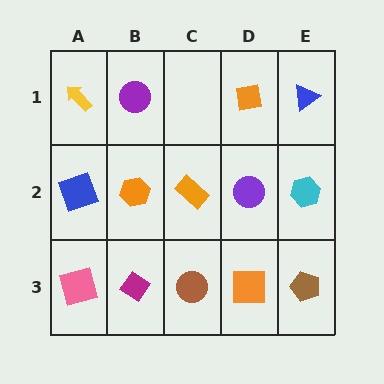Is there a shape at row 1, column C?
No, that cell is empty.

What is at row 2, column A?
A blue square.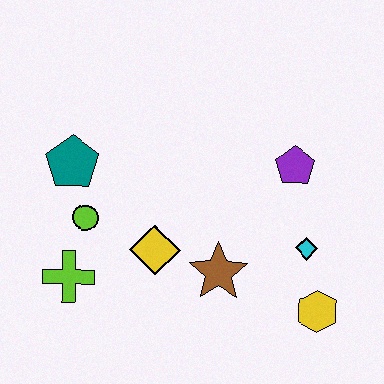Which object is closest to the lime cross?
The lime circle is closest to the lime cross.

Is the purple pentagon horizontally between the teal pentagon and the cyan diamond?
Yes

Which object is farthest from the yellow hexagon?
The teal pentagon is farthest from the yellow hexagon.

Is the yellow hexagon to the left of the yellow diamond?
No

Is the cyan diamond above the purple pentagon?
No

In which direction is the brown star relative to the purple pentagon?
The brown star is below the purple pentagon.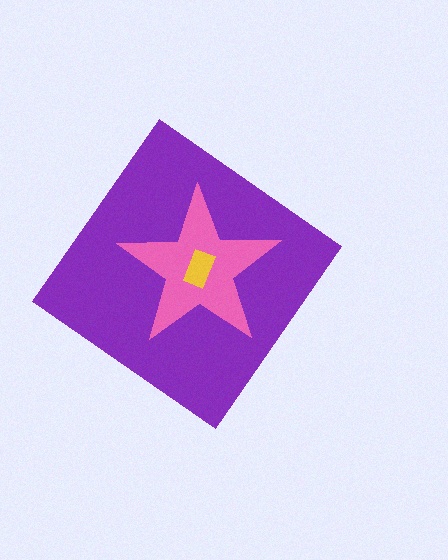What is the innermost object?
The yellow rectangle.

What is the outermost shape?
The purple diamond.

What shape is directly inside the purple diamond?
The pink star.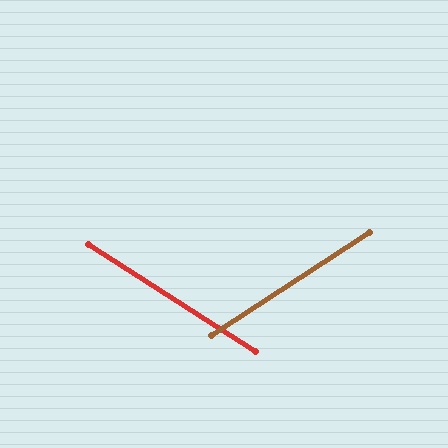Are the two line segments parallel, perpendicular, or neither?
Neither parallel nor perpendicular — they differ by about 66°.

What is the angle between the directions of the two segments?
Approximately 66 degrees.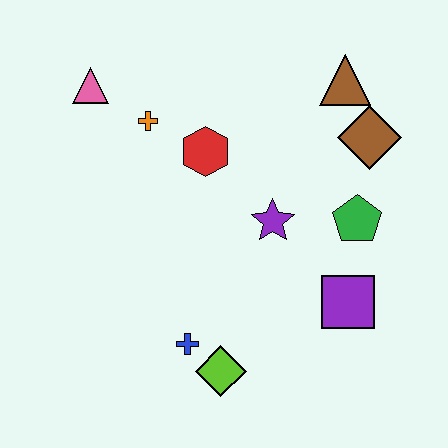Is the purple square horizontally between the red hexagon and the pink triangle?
No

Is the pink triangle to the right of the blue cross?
No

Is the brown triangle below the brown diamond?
No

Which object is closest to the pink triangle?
The orange cross is closest to the pink triangle.